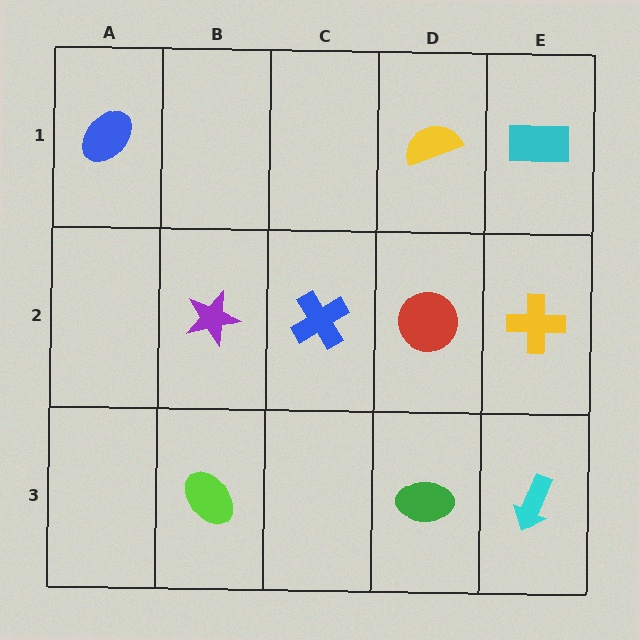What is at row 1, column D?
A yellow semicircle.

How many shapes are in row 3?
3 shapes.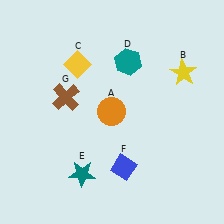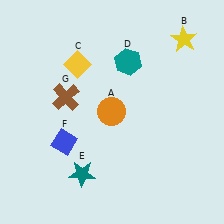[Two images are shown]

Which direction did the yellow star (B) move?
The yellow star (B) moved up.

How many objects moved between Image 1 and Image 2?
2 objects moved between the two images.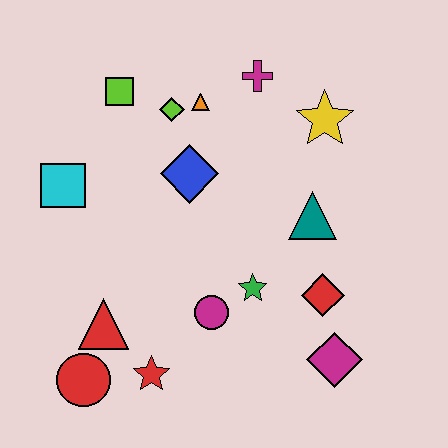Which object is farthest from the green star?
The lime square is farthest from the green star.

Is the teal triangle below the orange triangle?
Yes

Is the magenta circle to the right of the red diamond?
No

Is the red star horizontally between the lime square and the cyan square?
No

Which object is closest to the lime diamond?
The orange triangle is closest to the lime diamond.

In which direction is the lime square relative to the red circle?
The lime square is above the red circle.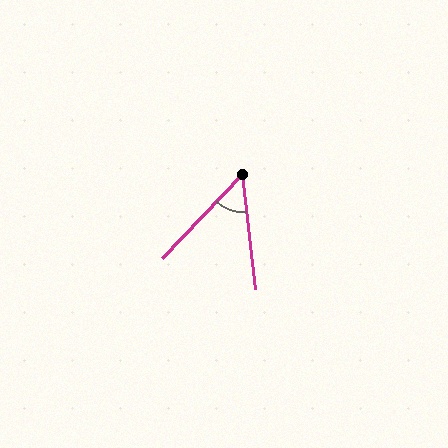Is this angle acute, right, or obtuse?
It is acute.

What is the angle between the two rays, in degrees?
Approximately 50 degrees.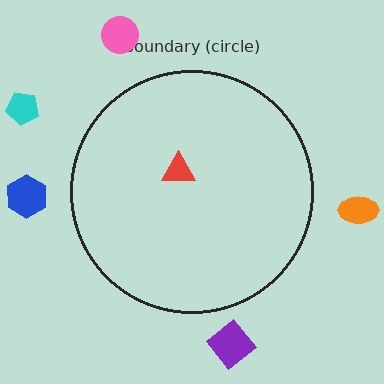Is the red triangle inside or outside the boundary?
Inside.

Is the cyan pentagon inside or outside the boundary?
Outside.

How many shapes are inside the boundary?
1 inside, 5 outside.